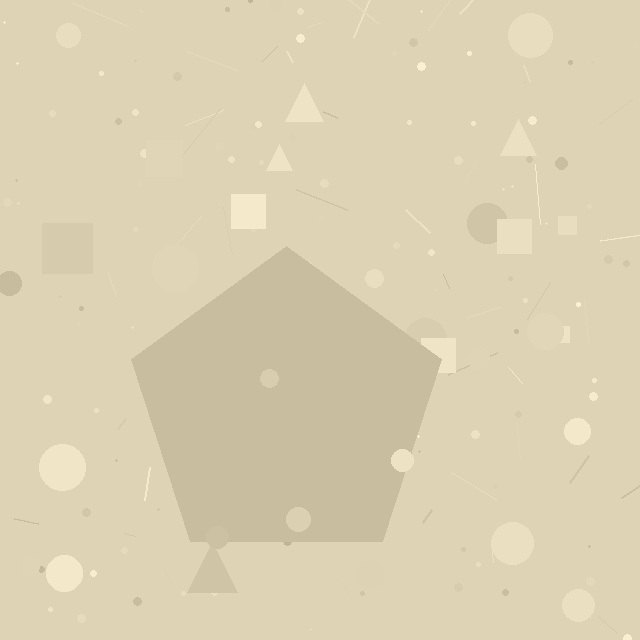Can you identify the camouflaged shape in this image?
The camouflaged shape is a pentagon.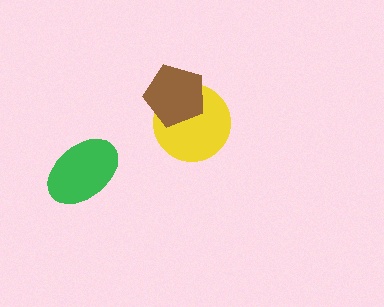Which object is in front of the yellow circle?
The brown pentagon is in front of the yellow circle.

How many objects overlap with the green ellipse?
0 objects overlap with the green ellipse.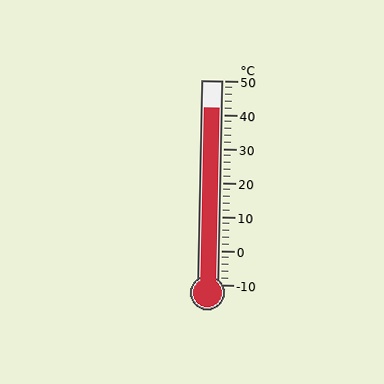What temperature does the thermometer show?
The thermometer shows approximately 42°C.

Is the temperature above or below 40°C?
The temperature is above 40°C.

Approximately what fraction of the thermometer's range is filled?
The thermometer is filled to approximately 85% of its range.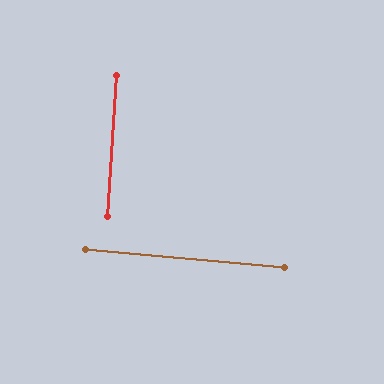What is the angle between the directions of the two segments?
Approximately 89 degrees.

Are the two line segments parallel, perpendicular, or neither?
Perpendicular — they meet at approximately 89°.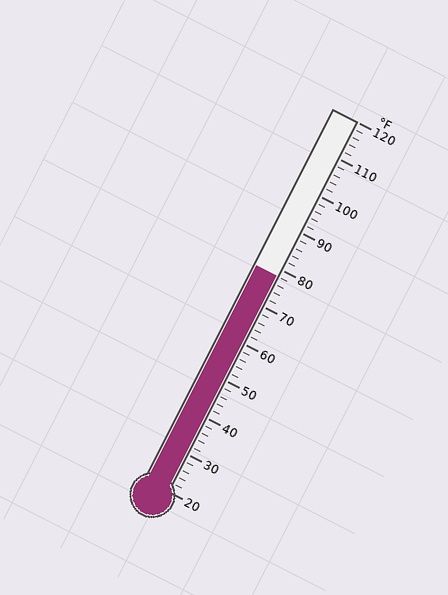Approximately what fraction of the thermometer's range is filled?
The thermometer is filled to approximately 60% of its range.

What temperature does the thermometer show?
The thermometer shows approximately 78°F.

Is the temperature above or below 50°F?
The temperature is above 50°F.